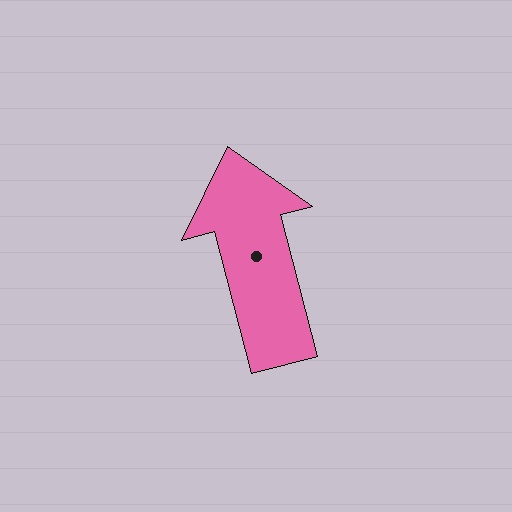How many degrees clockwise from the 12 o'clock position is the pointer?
Approximately 345 degrees.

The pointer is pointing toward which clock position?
Roughly 12 o'clock.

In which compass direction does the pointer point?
North.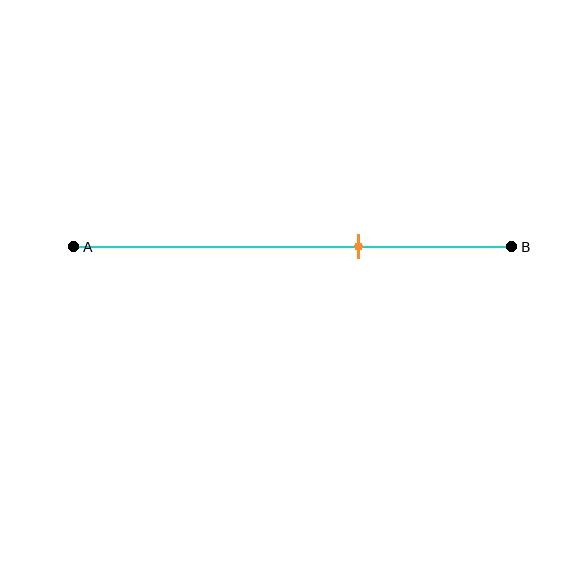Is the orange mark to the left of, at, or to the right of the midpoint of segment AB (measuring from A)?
The orange mark is to the right of the midpoint of segment AB.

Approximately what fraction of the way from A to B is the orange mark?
The orange mark is approximately 65% of the way from A to B.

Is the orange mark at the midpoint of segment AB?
No, the mark is at about 65% from A, not at the 50% midpoint.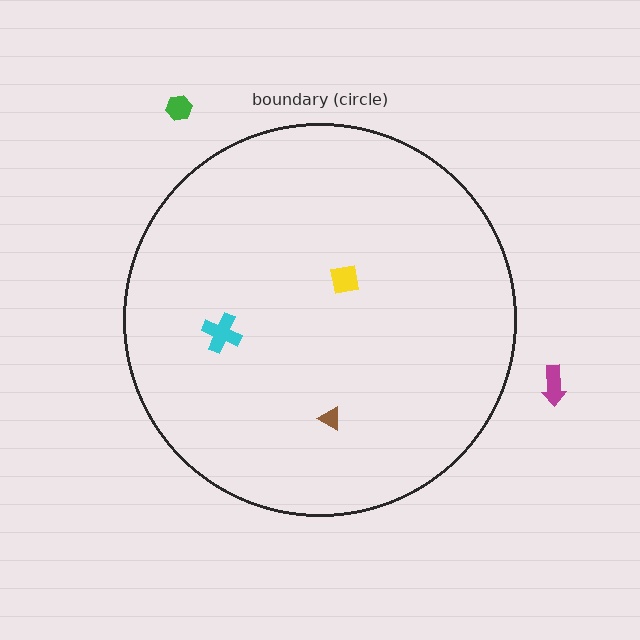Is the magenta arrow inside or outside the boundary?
Outside.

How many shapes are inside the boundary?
3 inside, 2 outside.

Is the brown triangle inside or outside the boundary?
Inside.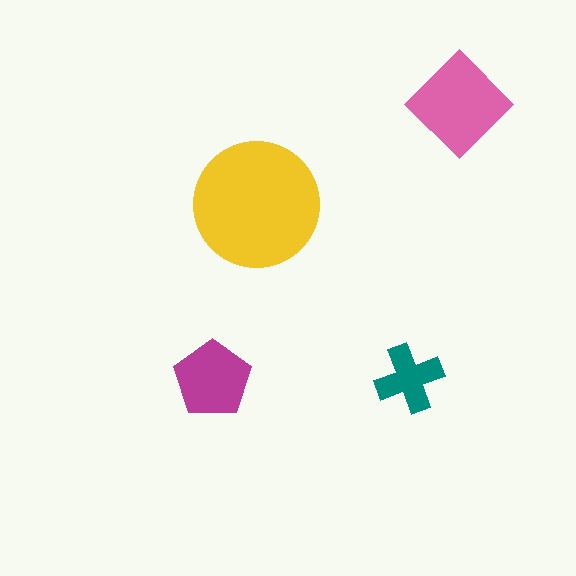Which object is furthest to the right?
The pink diamond is rightmost.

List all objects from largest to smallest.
The yellow circle, the pink diamond, the magenta pentagon, the teal cross.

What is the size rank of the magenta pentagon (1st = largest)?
3rd.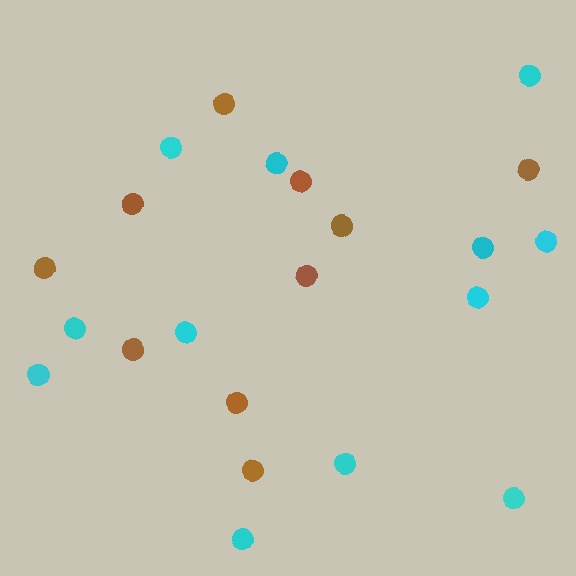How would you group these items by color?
There are 2 groups: one group of cyan circles (12) and one group of brown circles (10).